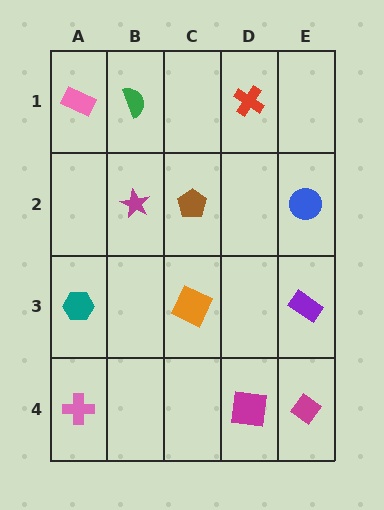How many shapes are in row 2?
3 shapes.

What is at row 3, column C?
An orange square.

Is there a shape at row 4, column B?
No, that cell is empty.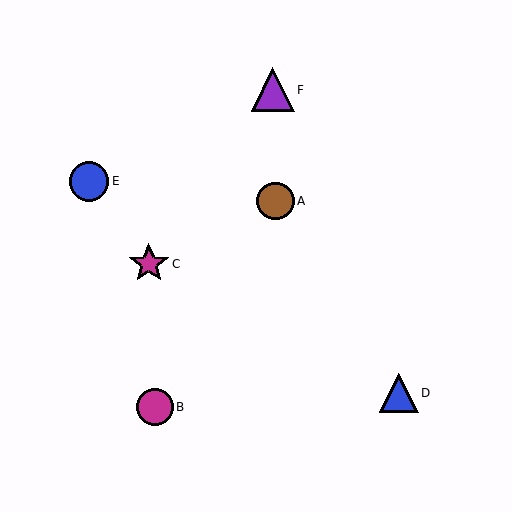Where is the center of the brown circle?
The center of the brown circle is at (275, 201).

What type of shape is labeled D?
Shape D is a blue triangle.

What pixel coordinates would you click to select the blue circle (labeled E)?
Click at (89, 181) to select the blue circle E.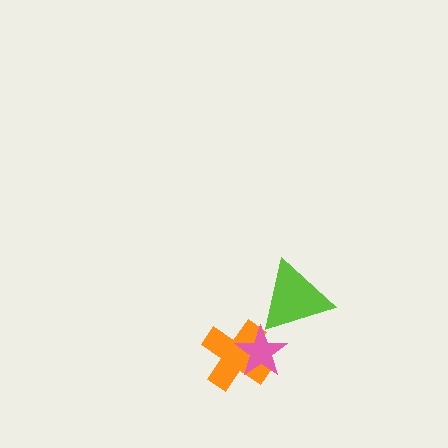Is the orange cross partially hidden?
Yes, it is partially covered by another shape.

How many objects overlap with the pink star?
2 objects overlap with the pink star.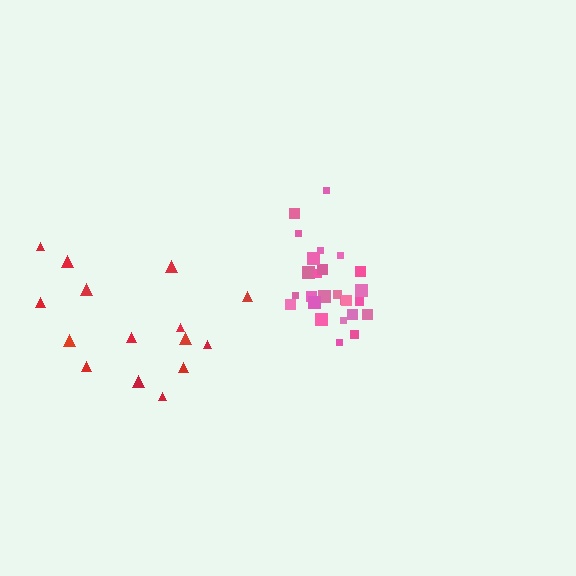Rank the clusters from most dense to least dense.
pink, red.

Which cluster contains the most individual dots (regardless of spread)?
Pink (26).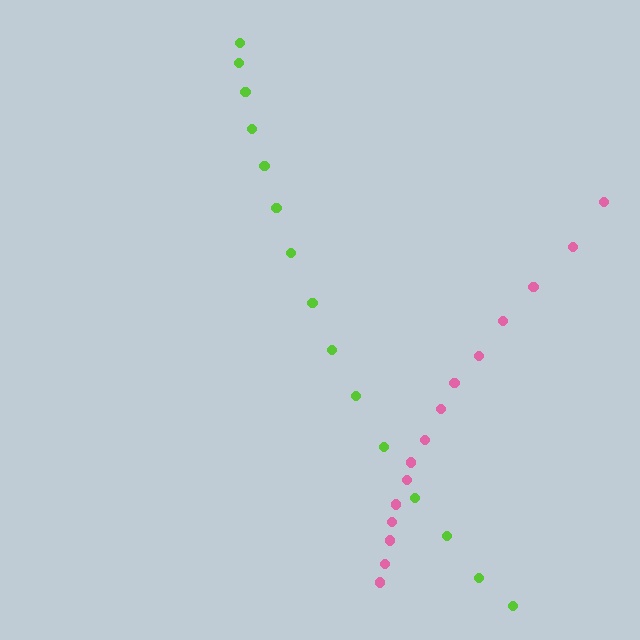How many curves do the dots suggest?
There are 2 distinct paths.